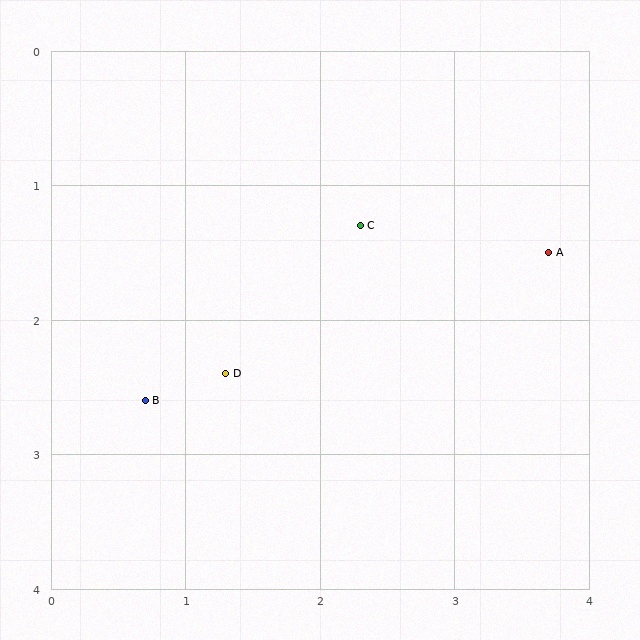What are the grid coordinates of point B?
Point B is at approximately (0.7, 2.6).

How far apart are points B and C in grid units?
Points B and C are about 2.1 grid units apart.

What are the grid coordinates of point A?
Point A is at approximately (3.7, 1.5).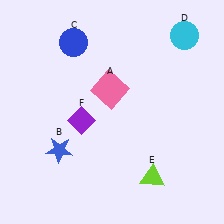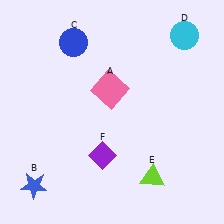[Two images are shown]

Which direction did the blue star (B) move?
The blue star (B) moved down.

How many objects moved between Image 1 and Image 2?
2 objects moved between the two images.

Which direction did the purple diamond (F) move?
The purple diamond (F) moved down.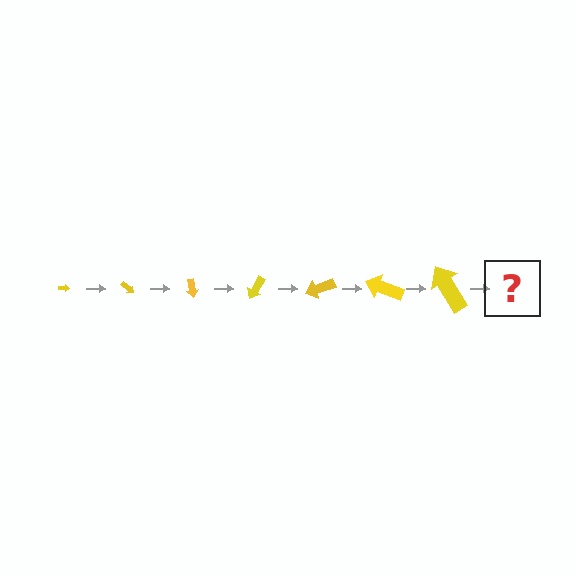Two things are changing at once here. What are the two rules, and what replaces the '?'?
The two rules are that the arrow grows larger each step and it rotates 40 degrees each step. The '?' should be an arrow, larger than the previous one and rotated 280 degrees from the start.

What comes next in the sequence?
The next element should be an arrow, larger than the previous one and rotated 280 degrees from the start.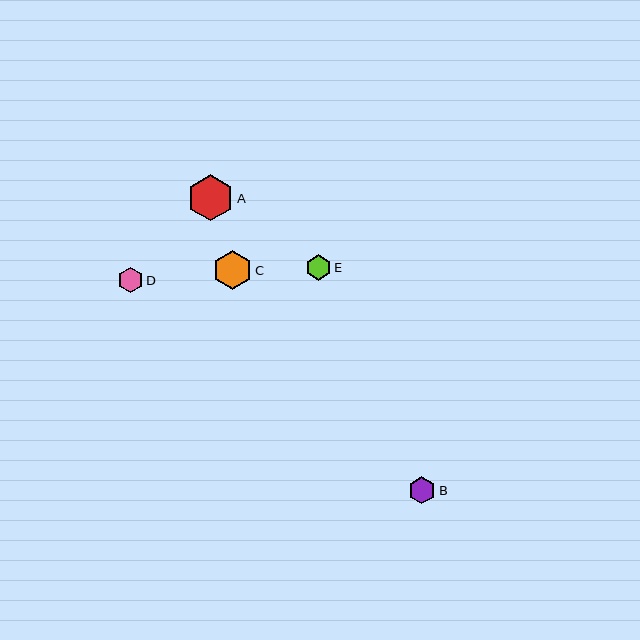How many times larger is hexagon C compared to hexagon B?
Hexagon C is approximately 1.4 times the size of hexagon B.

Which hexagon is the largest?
Hexagon A is the largest with a size of approximately 47 pixels.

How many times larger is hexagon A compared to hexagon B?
Hexagon A is approximately 1.7 times the size of hexagon B.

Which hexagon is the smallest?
Hexagon E is the smallest with a size of approximately 25 pixels.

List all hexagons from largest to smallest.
From largest to smallest: A, C, B, D, E.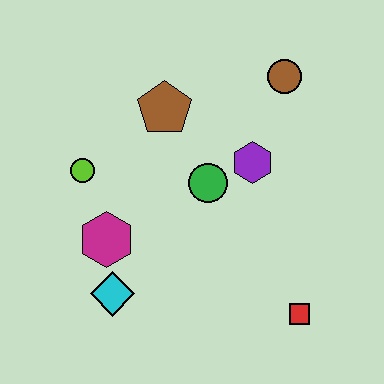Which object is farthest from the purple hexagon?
The cyan diamond is farthest from the purple hexagon.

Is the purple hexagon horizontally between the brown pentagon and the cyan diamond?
No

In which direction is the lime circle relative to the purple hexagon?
The lime circle is to the left of the purple hexagon.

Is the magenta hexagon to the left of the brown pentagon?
Yes